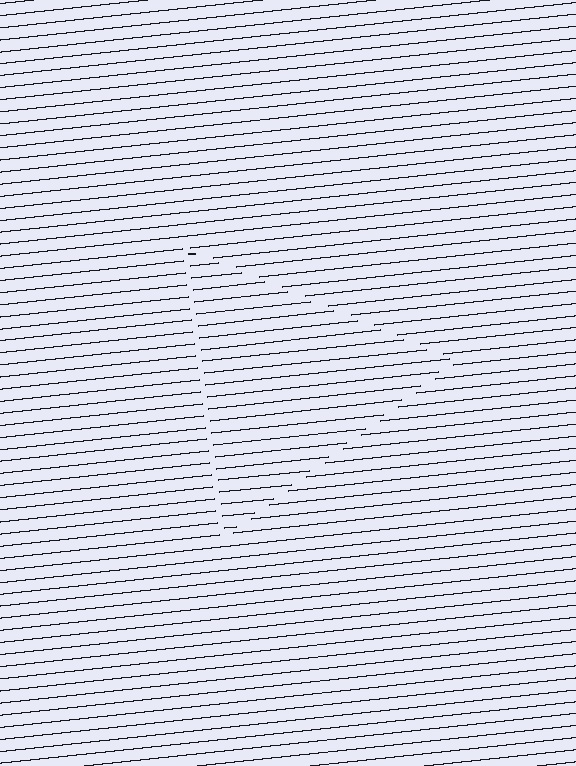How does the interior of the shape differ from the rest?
The interior of the shape contains the same grating, shifted by half a period — the contour is defined by the phase discontinuity where line-ends from the inner and outer gratings abut.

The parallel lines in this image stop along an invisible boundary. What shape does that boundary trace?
An illusory triangle. The interior of the shape contains the same grating, shifted by half a period — the contour is defined by the phase discontinuity where line-ends from the inner and outer gratings abut.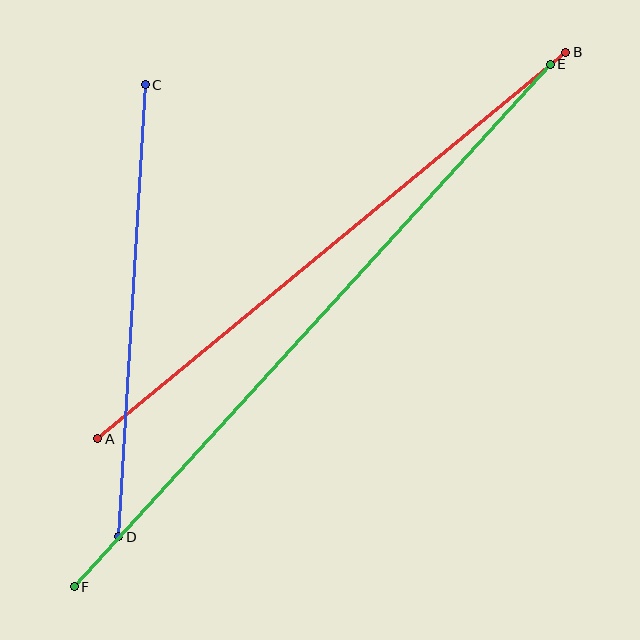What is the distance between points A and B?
The distance is approximately 607 pixels.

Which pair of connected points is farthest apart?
Points E and F are farthest apart.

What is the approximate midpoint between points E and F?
The midpoint is at approximately (312, 326) pixels.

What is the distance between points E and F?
The distance is approximately 707 pixels.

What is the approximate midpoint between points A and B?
The midpoint is at approximately (332, 246) pixels.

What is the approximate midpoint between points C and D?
The midpoint is at approximately (132, 311) pixels.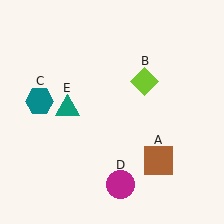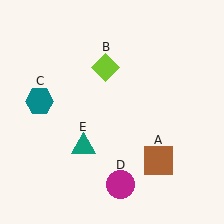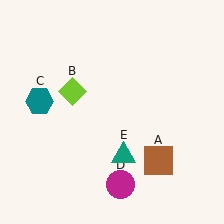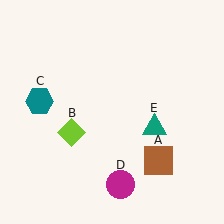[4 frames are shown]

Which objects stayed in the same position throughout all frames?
Brown square (object A) and teal hexagon (object C) and magenta circle (object D) remained stationary.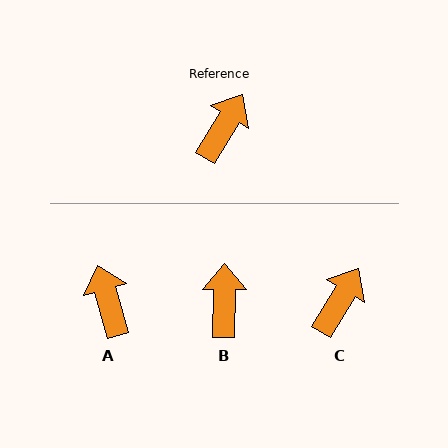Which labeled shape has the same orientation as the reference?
C.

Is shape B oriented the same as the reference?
No, it is off by about 30 degrees.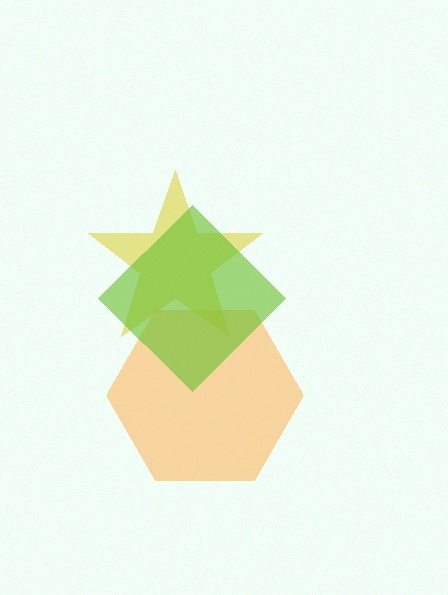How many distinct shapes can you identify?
There are 3 distinct shapes: an orange hexagon, a yellow star, a lime diamond.